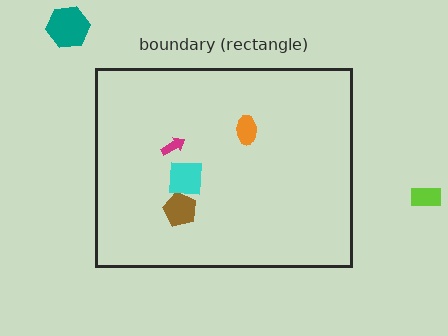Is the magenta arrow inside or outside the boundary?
Inside.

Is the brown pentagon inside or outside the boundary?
Inside.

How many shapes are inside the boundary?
4 inside, 2 outside.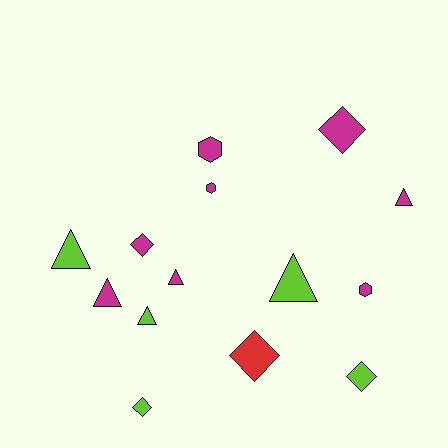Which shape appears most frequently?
Triangle, with 6 objects.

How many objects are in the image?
There are 14 objects.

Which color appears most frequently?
Magenta, with 8 objects.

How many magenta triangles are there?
There are 3 magenta triangles.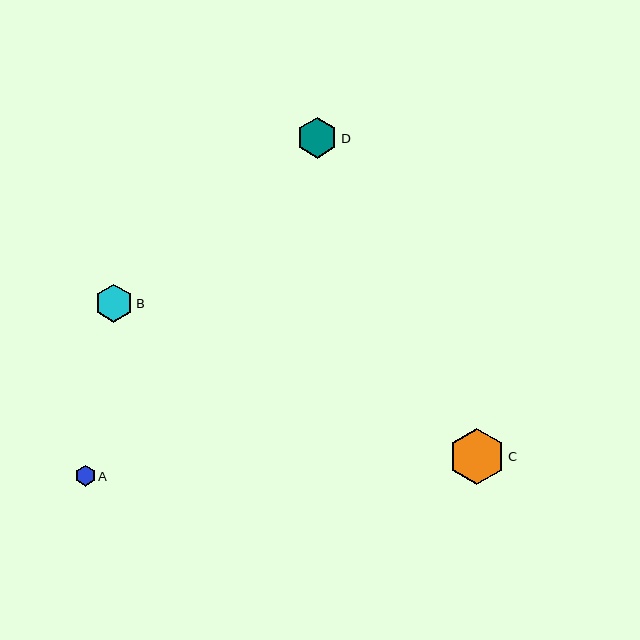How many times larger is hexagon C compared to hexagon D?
Hexagon C is approximately 1.4 times the size of hexagon D.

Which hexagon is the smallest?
Hexagon A is the smallest with a size of approximately 21 pixels.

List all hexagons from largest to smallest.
From largest to smallest: C, D, B, A.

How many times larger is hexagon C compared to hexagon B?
Hexagon C is approximately 1.5 times the size of hexagon B.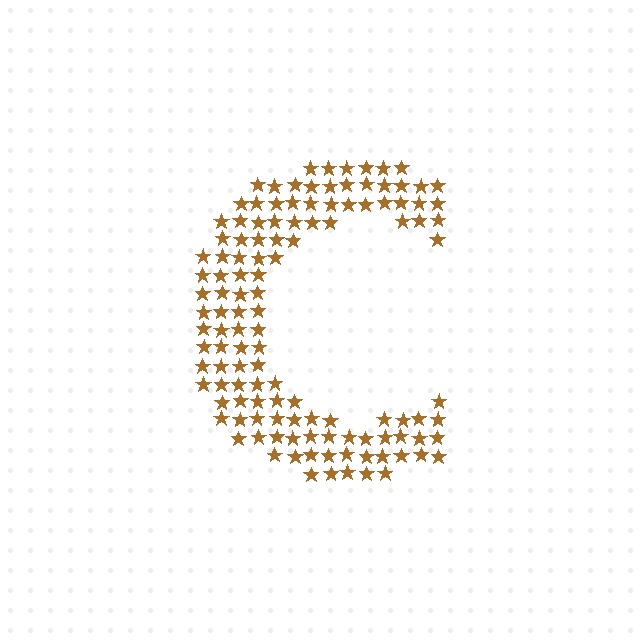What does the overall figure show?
The overall figure shows the letter C.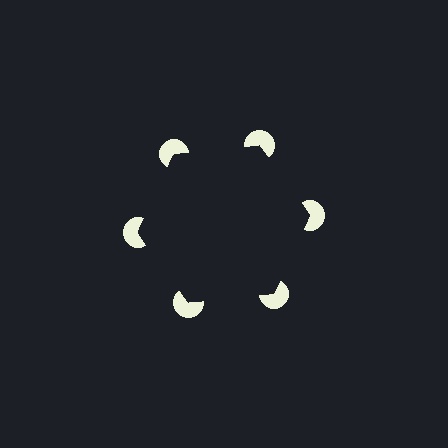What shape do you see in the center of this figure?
An illusory hexagon — its edges are inferred from the aligned wedge cuts in the pac-man discs, not physically drawn.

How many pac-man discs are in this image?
There are 6 — one at each vertex of the illusory hexagon.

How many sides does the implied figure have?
6 sides.